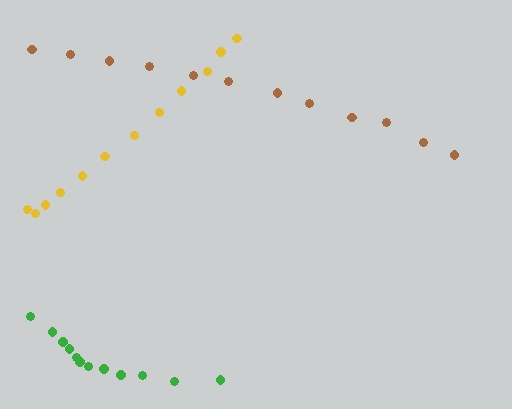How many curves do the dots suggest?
There are 3 distinct paths.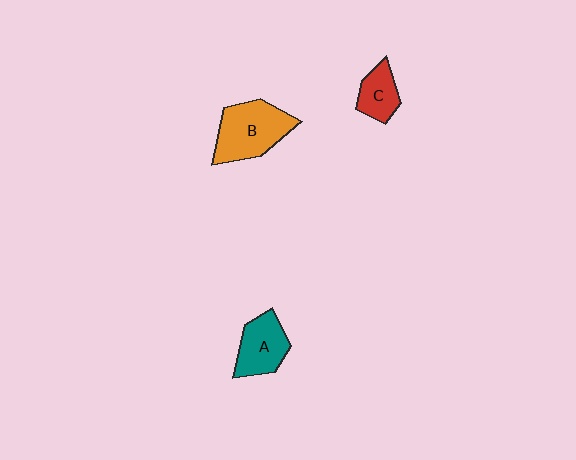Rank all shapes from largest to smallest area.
From largest to smallest: B (orange), A (teal), C (red).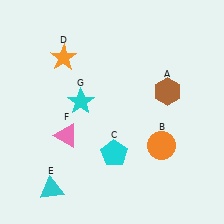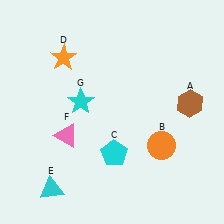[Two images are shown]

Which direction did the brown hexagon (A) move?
The brown hexagon (A) moved right.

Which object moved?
The brown hexagon (A) moved right.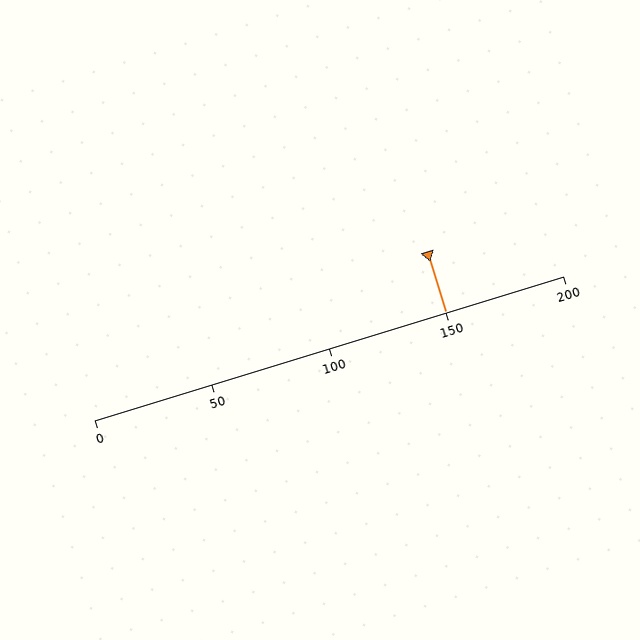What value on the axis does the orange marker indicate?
The marker indicates approximately 150.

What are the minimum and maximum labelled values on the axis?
The axis runs from 0 to 200.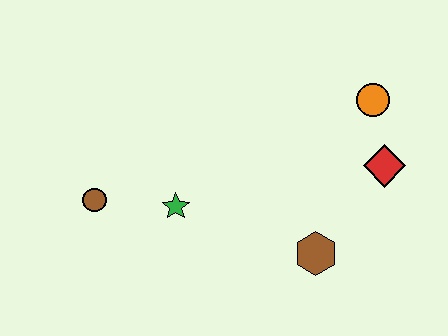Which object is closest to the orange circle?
The red diamond is closest to the orange circle.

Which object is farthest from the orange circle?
The brown circle is farthest from the orange circle.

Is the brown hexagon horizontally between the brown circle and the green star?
No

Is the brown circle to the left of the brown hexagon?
Yes